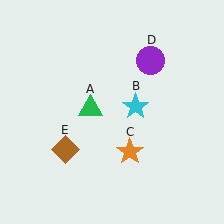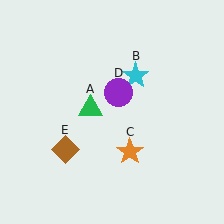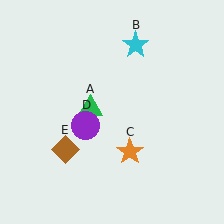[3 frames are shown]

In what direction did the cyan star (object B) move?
The cyan star (object B) moved up.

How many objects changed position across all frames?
2 objects changed position: cyan star (object B), purple circle (object D).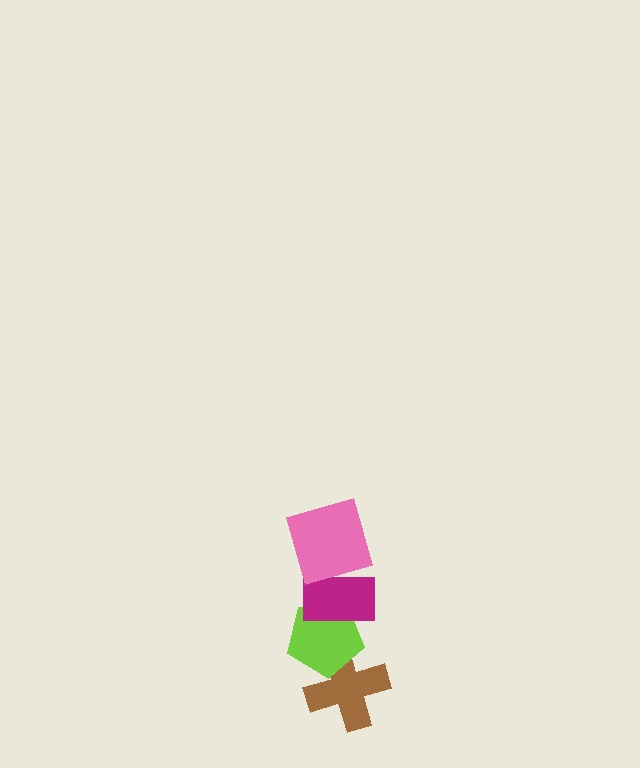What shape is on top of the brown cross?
The lime pentagon is on top of the brown cross.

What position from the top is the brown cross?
The brown cross is 4th from the top.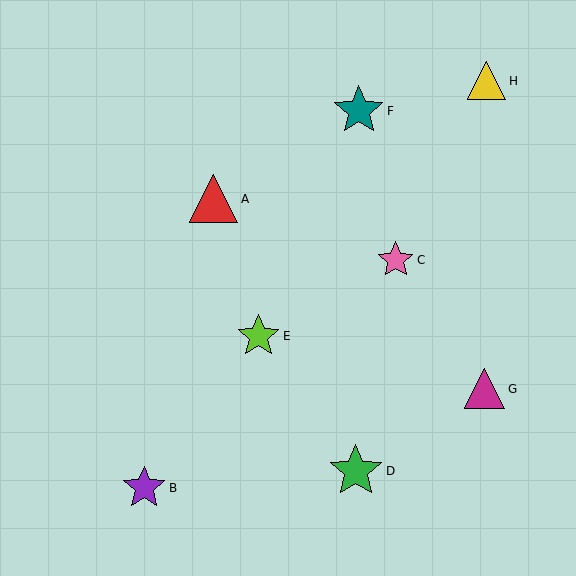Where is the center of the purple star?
The center of the purple star is at (144, 488).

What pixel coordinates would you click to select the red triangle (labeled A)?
Click at (214, 199) to select the red triangle A.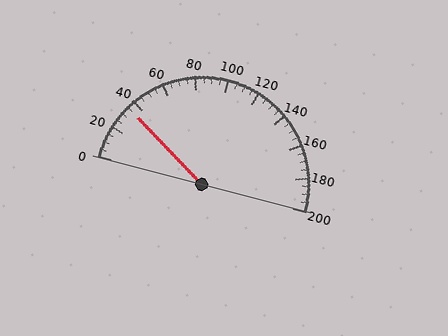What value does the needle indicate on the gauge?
The needle indicates approximately 35.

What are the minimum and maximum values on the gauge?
The gauge ranges from 0 to 200.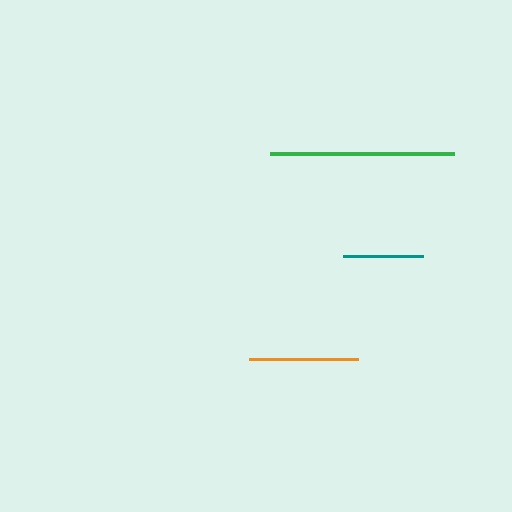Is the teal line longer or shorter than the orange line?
The orange line is longer than the teal line.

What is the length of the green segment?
The green segment is approximately 184 pixels long.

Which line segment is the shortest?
The teal line is the shortest at approximately 80 pixels.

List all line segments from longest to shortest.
From longest to shortest: green, orange, teal.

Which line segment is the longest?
The green line is the longest at approximately 184 pixels.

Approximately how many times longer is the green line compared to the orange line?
The green line is approximately 1.7 times the length of the orange line.